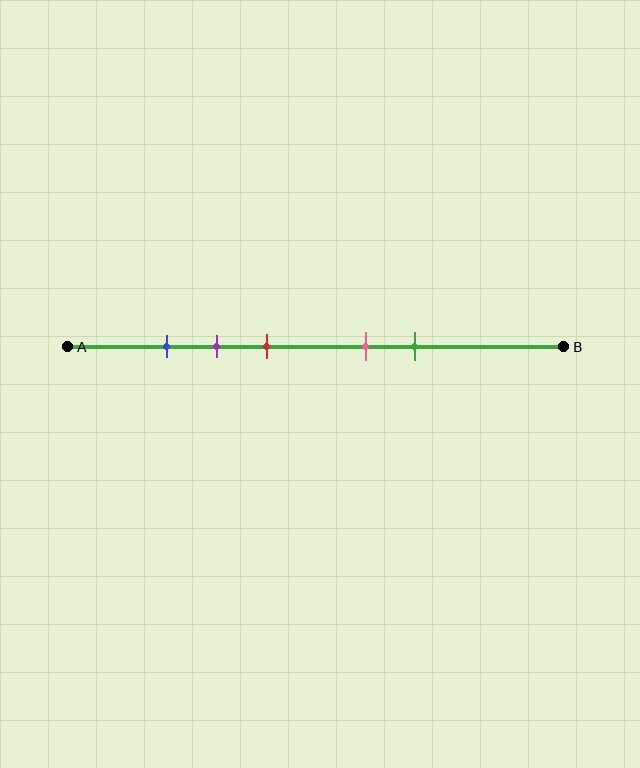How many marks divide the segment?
There are 5 marks dividing the segment.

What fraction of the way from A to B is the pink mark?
The pink mark is approximately 60% (0.6) of the way from A to B.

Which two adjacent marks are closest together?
The blue and purple marks are the closest adjacent pair.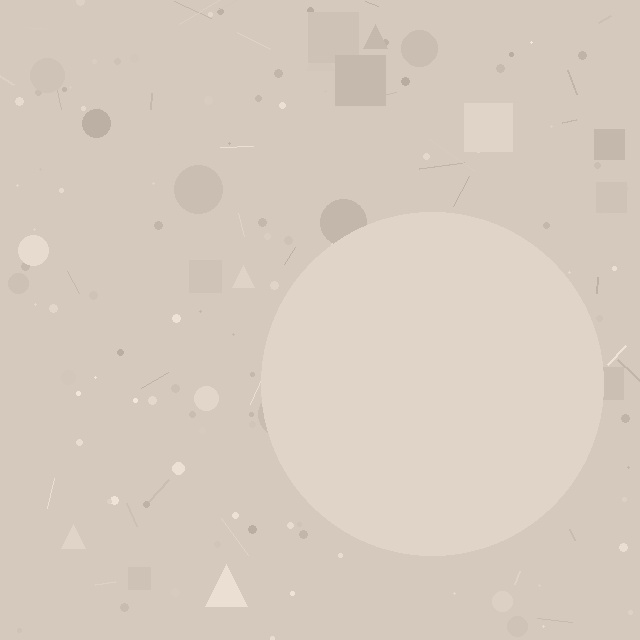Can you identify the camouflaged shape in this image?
The camouflaged shape is a circle.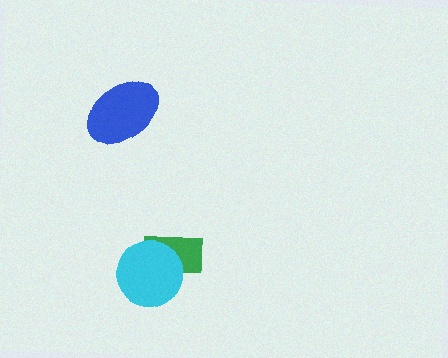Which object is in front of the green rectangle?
The cyan circle is in front of the green rectangle.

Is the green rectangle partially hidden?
Yes, it is partially covered by another shape.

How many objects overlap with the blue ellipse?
0 objects overlap with the blue ellipse.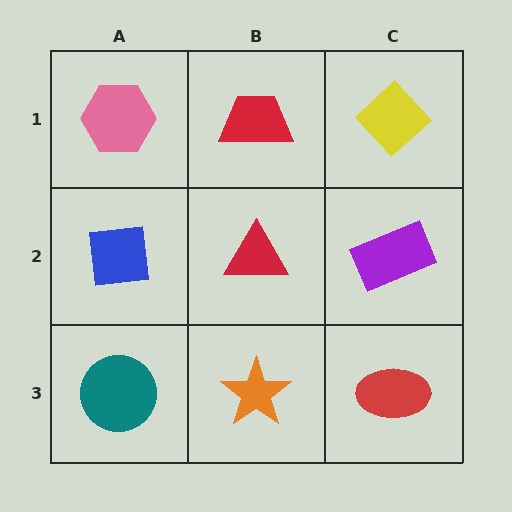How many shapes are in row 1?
3 shapes.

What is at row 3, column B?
An orange star.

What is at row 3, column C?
A red ellipse.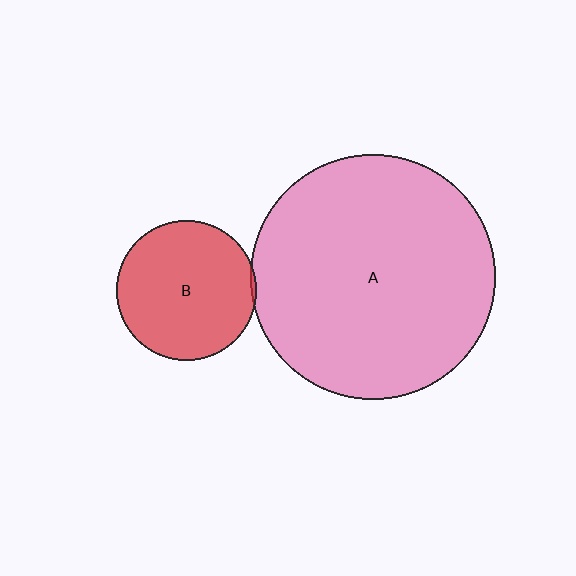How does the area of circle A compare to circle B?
Approximately 3.1 times.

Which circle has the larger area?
Circle A (pink).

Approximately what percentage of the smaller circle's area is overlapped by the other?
Approximately 5%.